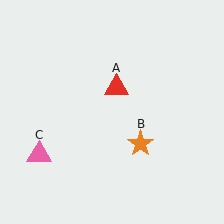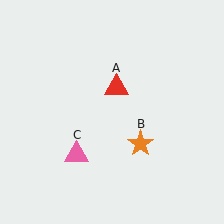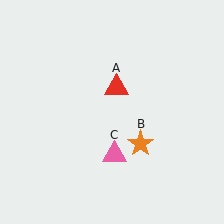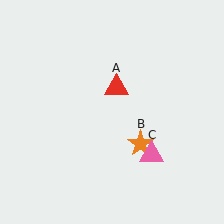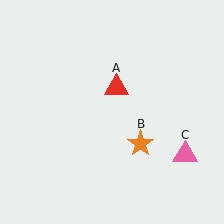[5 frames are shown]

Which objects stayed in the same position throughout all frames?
Red triangle (object A) and orange star (object B) remained stationary.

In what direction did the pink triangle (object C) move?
The pink triangle (object C) moved right.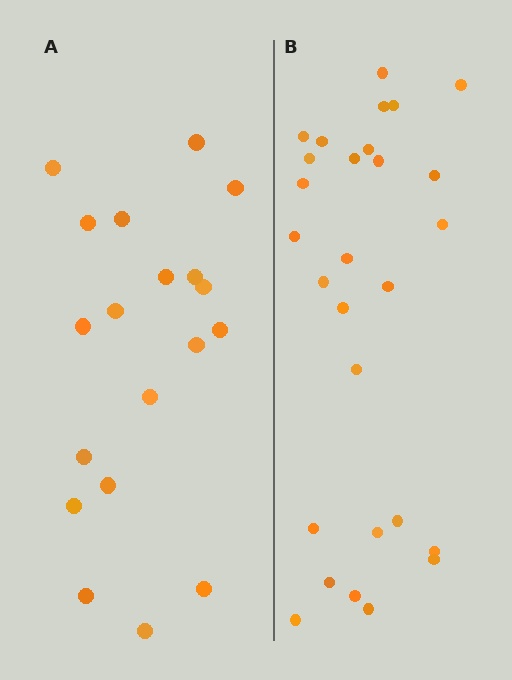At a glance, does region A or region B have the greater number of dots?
Region B (the right region) has more dots.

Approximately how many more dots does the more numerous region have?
Region B has roughly 8 or so more dots than region A.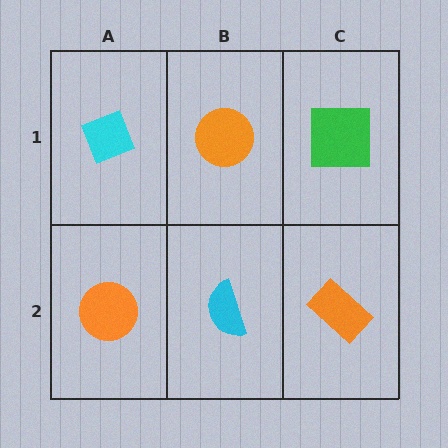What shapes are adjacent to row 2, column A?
A cyan diamond (row 1, column A), a cyan semicircle (row 2, column B).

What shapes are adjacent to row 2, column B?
An orange circle (row 1, column B), an orange circle (row 2, column A), an orange rectangle (row 2, column C).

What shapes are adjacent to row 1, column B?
A cyan semicircle (row 2, column B), a cyan diamond (row 1, column A), a green square (row 1, column C).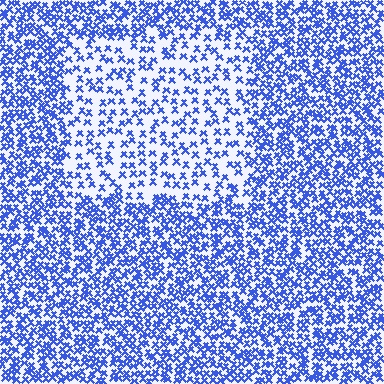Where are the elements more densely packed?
The elements are more densely packed outside the rectangle boundary.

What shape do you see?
I see a rectangle.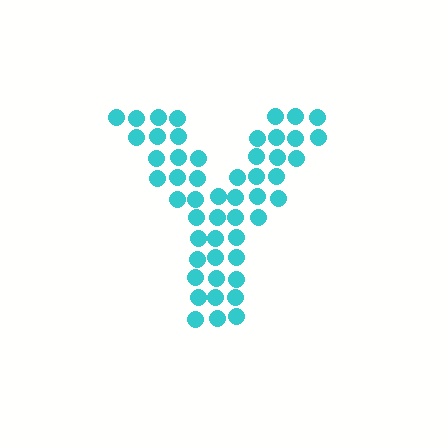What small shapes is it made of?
It is made of small circles.